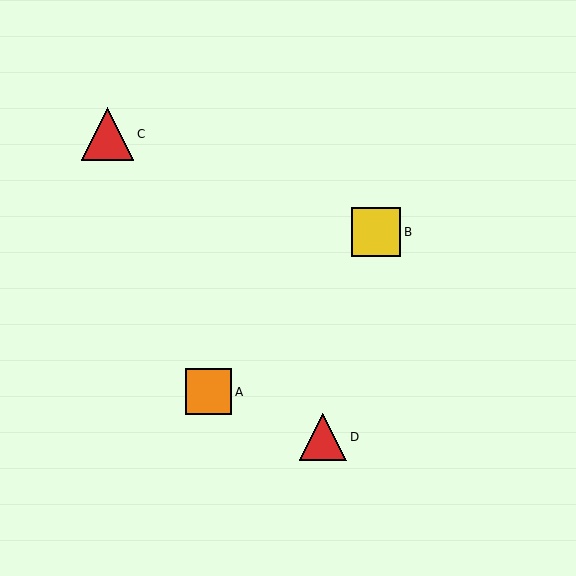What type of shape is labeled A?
Shape A is an orange square.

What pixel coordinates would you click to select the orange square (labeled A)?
Click at (209, 392) to select the orange square A.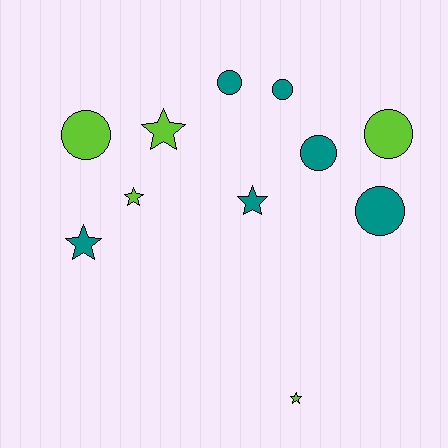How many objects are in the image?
There are 11 objects.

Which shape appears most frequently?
Circle, with 6 objects.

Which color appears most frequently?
Teal, with 6 objects.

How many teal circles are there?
There are 4 teal circles.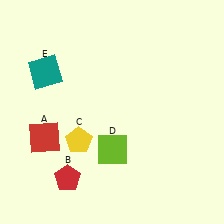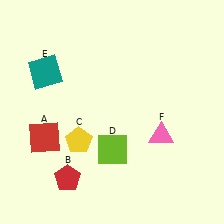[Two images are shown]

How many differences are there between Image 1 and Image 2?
There is 1 difference between the two images.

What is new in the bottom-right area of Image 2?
A pink triangle (F) was added in the bottom-right area of Image 2.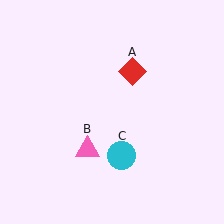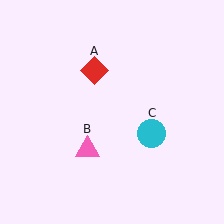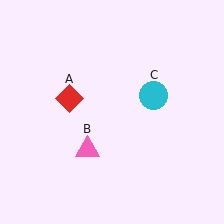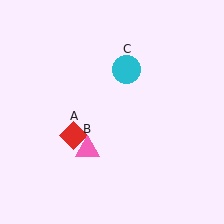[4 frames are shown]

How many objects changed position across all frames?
2 objects changed position: red diamond (object A), cyan circle (object C).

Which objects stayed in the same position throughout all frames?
Pink triangle (object B) remained stationary.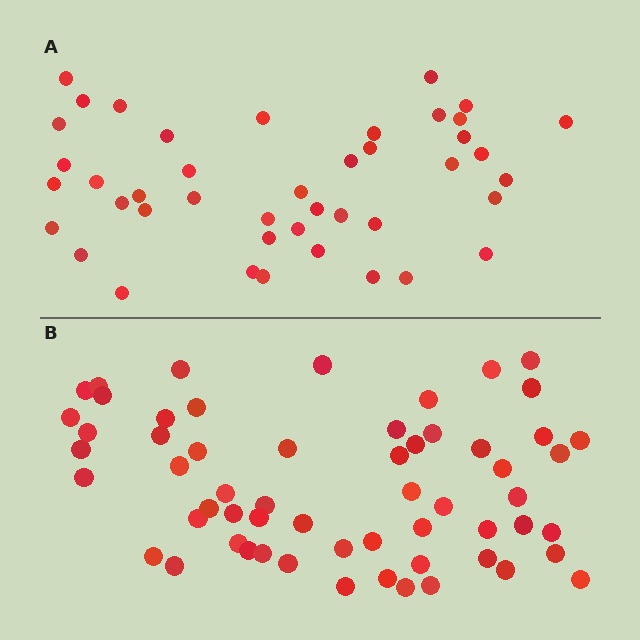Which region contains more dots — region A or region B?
Region B (the bottom region) has more dots.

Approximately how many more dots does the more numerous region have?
Region B has approximately 15 more dots than region A.